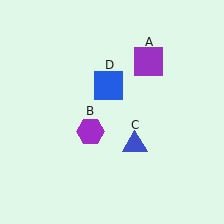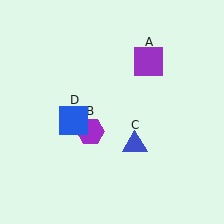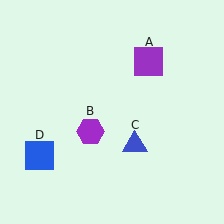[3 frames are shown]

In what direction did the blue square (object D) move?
The blue square (object D) moved down and to the left.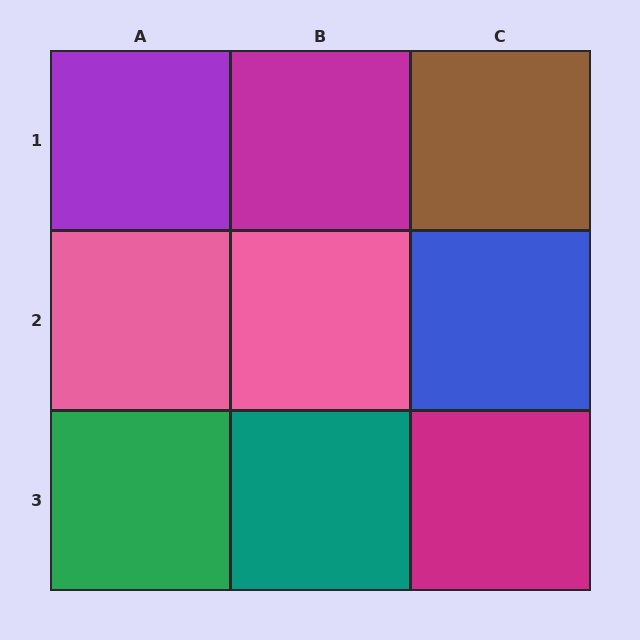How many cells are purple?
1 cell is purple.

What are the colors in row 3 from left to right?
Green, teal, magenta.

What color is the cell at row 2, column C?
Blue.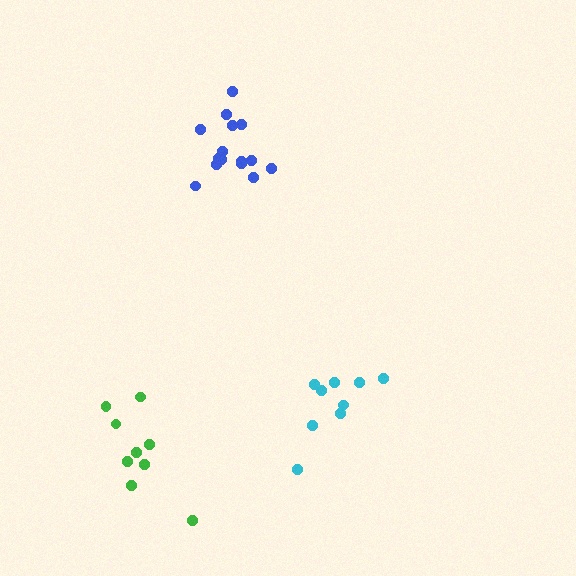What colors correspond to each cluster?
The clusters are colored: cyan, blue, green.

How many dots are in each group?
Group 1: 9 dots, Group 2: 15 dots, Group 3: 9 dots (33 total).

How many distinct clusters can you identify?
There are 3 distinct clusters.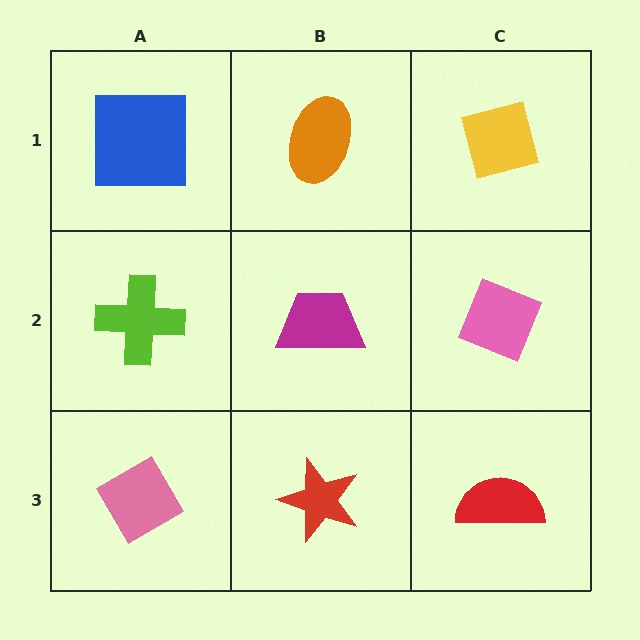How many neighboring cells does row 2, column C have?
3.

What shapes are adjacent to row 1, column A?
A lime cross (row 2, column A), an orange ellipse (row 1, column B).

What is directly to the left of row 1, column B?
A blue square.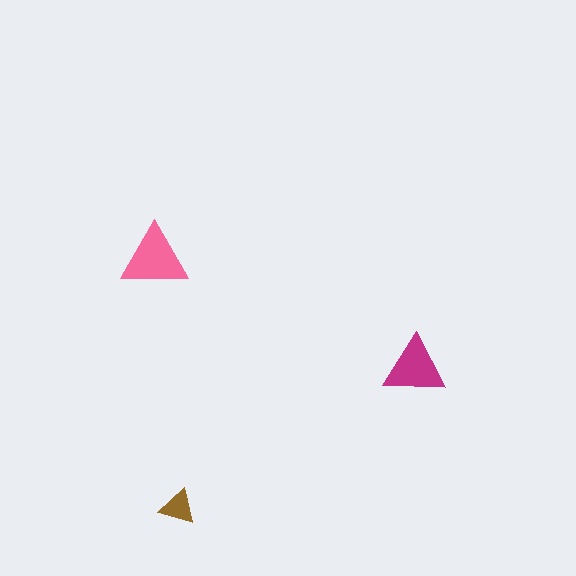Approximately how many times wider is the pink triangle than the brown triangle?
About 2 times wider.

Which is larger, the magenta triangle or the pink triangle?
The pink one.